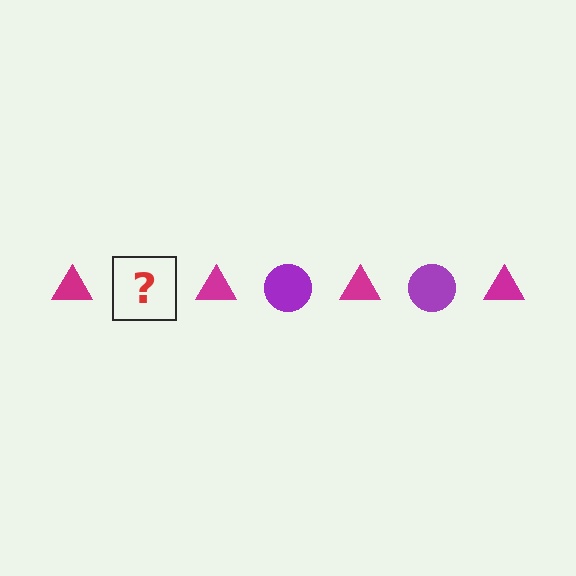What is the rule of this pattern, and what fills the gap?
The rule is that the pattern alternates between magenta triangle and purple circle. The gap should be filled with a purple circle.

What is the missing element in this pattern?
The missing element is a purple circle.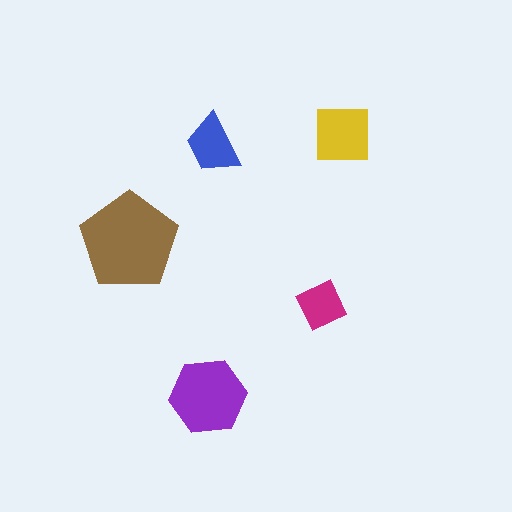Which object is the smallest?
The magenta diamond.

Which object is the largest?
The brown pentagon.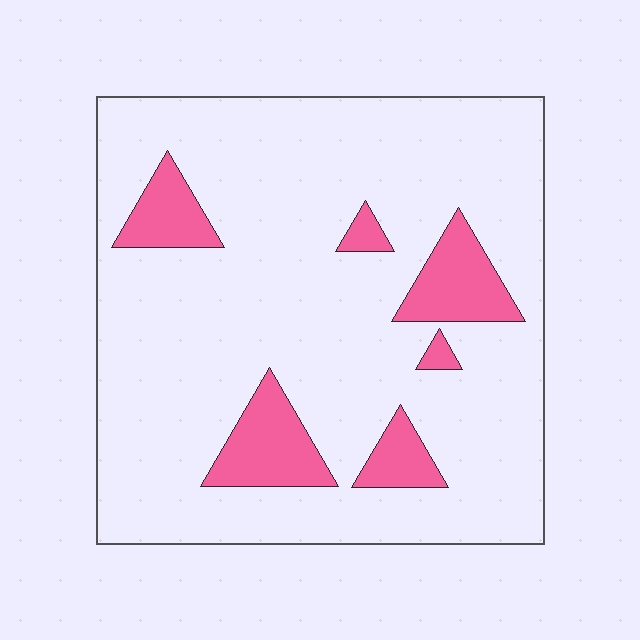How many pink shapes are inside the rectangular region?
6.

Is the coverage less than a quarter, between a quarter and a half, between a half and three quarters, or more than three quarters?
Less than a quarter.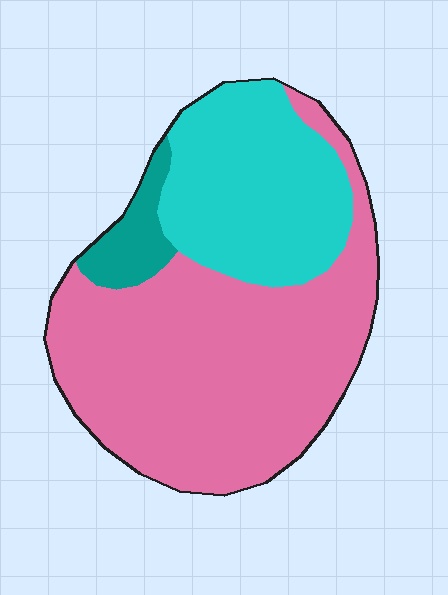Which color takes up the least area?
Teal, at roughly 5%.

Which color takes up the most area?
Pink, at roughly 60%.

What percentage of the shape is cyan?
Cyan takes up between a quarter and a half of the shape.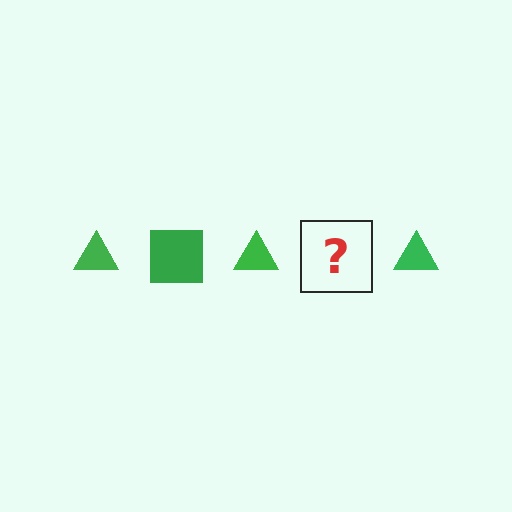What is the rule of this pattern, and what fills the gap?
The rule is that the pattern cycles through triangle, square shapes in green. The gap should be filled with a green square.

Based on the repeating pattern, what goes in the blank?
The blank should be a green square.